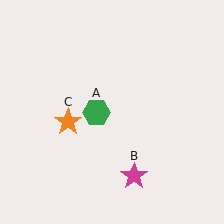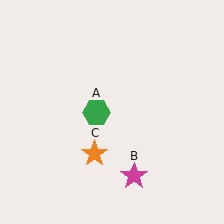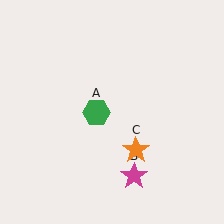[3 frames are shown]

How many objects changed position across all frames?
1 object changed position: orange star (object C).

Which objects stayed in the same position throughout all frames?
Green hexagon (object A) and magenta star (object B) remained stationary.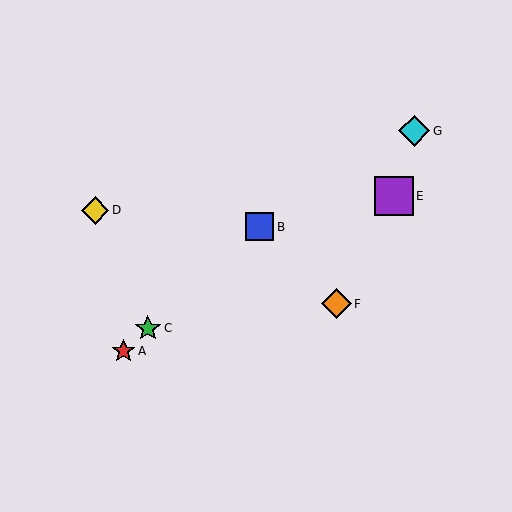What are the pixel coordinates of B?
Object B is at (260, 227).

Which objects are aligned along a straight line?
Objects A, B, C are aligned along a straight line.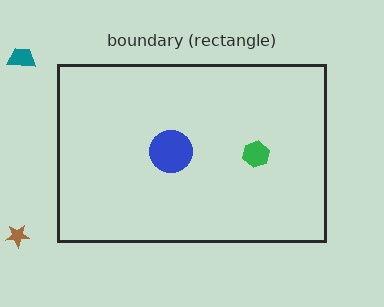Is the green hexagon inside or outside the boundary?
Inside.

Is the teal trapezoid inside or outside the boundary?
Outside.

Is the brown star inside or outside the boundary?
Outside.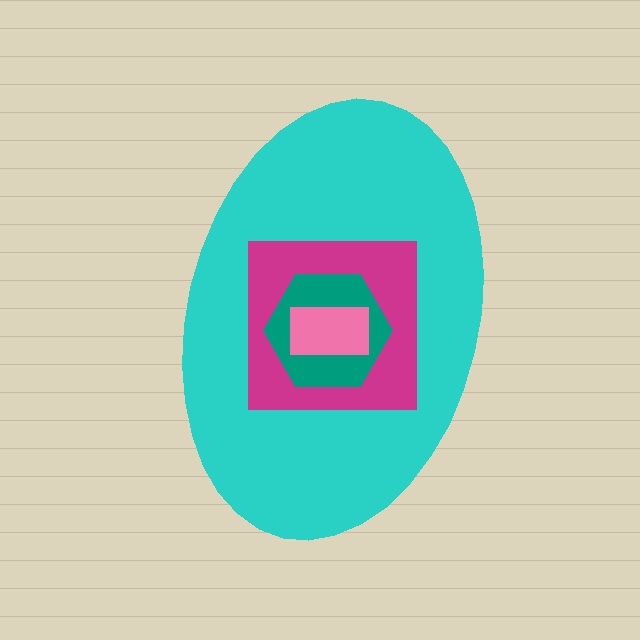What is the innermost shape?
The pink rectangle.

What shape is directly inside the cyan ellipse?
The magenta square.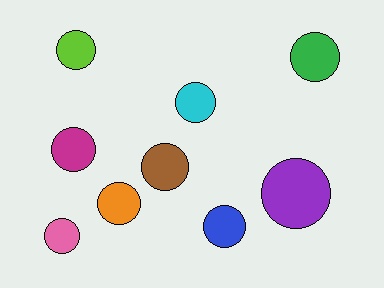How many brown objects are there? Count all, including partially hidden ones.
There is 1 brown object.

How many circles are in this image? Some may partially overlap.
There are 9 circles.